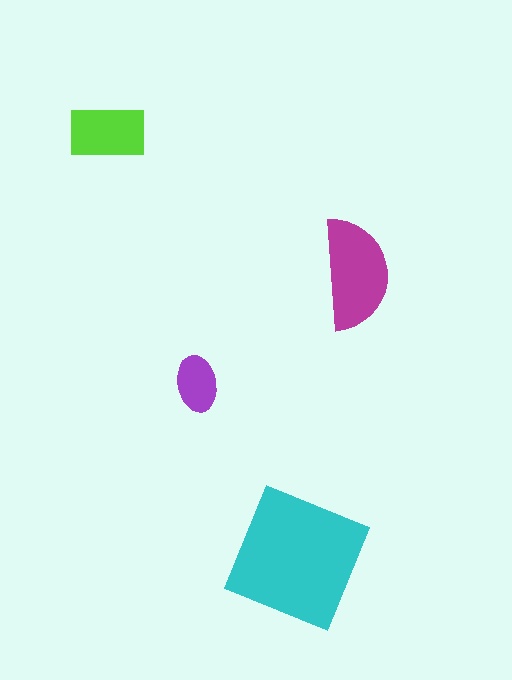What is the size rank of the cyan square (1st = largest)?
1st.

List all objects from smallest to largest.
The purple ellipse, the lime rectangle, the magenta semicircle, the cyan square.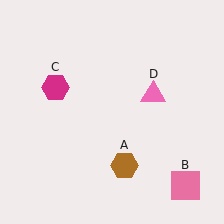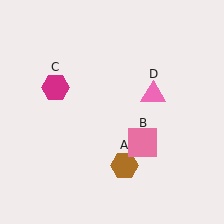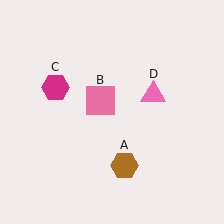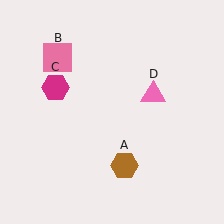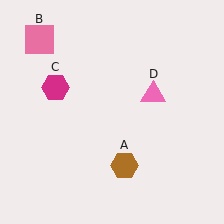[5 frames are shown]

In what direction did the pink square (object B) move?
The pink square (object B) moved up and to the left.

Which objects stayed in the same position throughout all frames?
Brown hexagon (object A) and magenta hexagon (object C) and pink triangle (object D) remained stationary.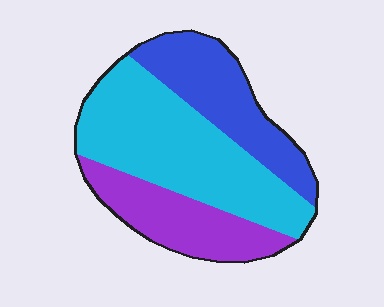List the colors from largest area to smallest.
From largest to smallest: cyan, blue, purple.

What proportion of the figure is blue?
Blue takes up about one quarter (1/4) of the figure.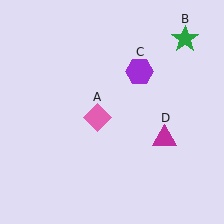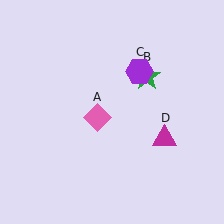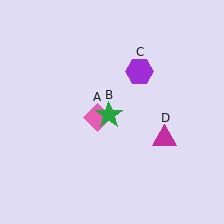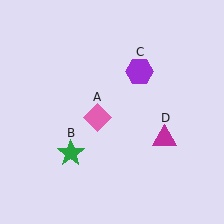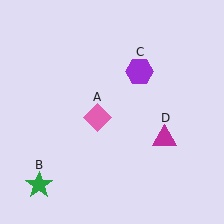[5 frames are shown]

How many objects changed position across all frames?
1 object changed position: green star (object B).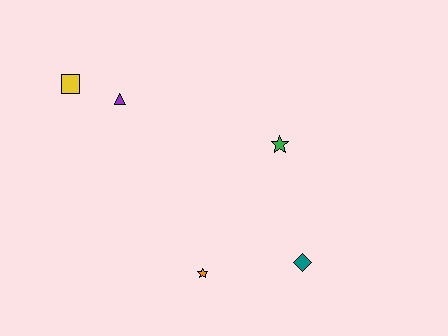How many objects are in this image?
There are 5 objects.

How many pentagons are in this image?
There are no pentagons.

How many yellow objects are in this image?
There is 1 yellow object.